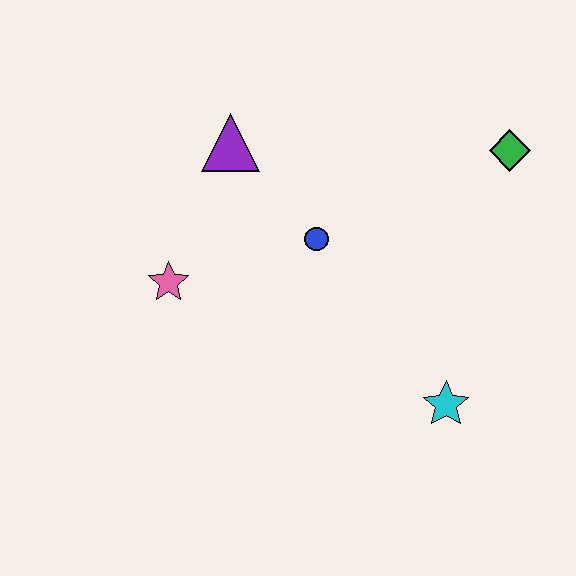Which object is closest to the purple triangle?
The blue circle is closest to the purple triangle.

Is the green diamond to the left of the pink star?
No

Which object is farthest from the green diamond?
The pink star is farthest from the green diamond.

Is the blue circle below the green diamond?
Yes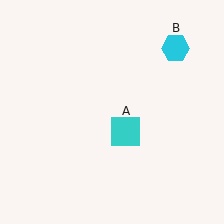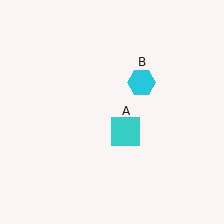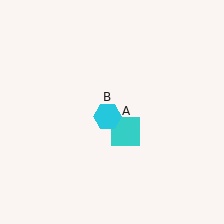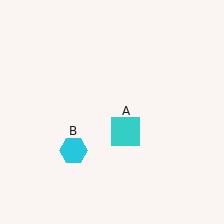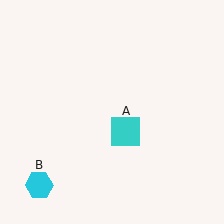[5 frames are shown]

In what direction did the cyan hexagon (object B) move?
The cyan hexagon (object B) moved down and to the left.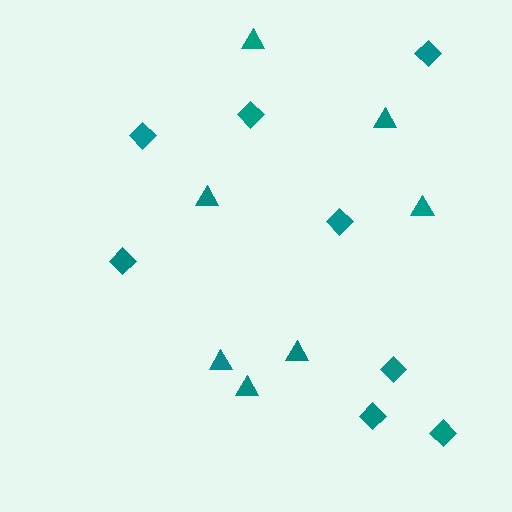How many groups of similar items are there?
There are 2 groups: one group of diamonds (8) and one group of triangles (7).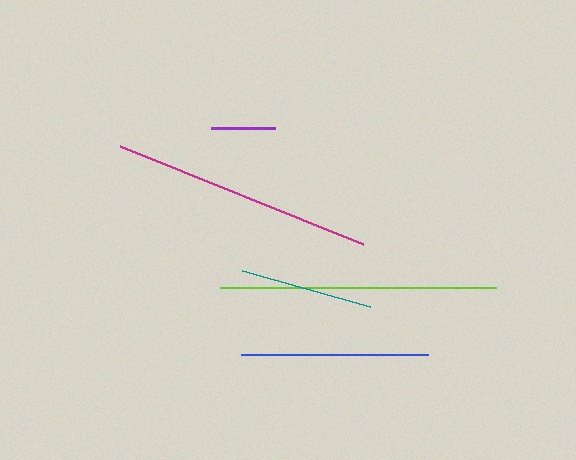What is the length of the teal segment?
The teal segment is approximately 133 pixels long.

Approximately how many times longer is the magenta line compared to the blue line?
The magenta line is approximately 1.4 times the length of the blue line.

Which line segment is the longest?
The lime line is the longest at approximately 276 pixels.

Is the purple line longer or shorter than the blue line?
The blue line is longer than the purple line.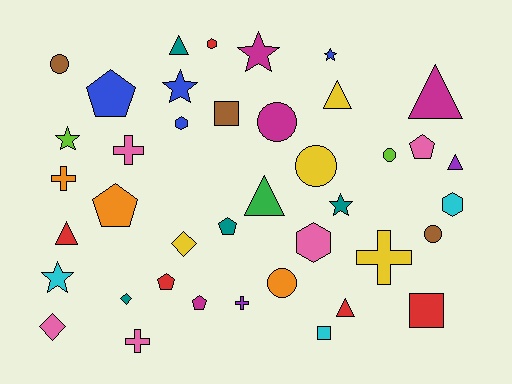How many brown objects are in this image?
There are 3 brown objects.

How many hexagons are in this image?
There are 4 hexagons.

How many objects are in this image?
There are 40 objects.